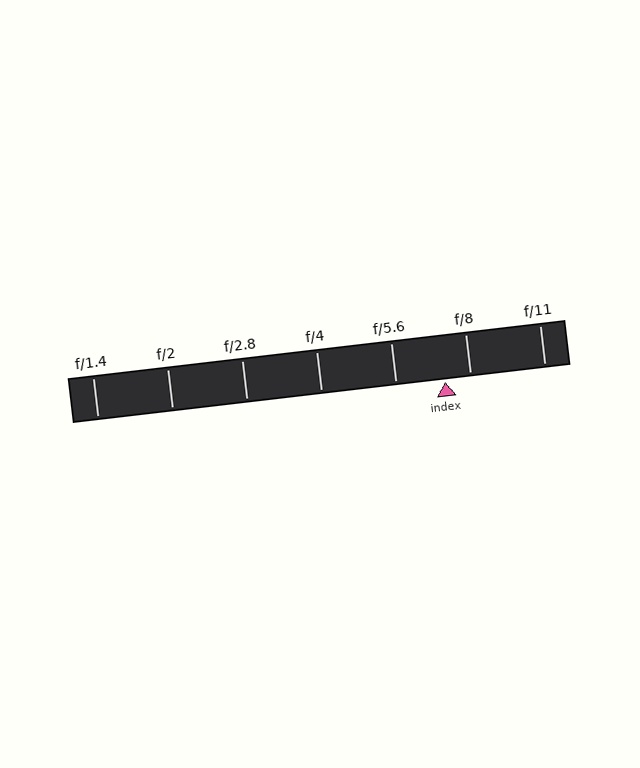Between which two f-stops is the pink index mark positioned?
The index mark is between f/5.6 and f/8.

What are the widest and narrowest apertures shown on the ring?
The widest aperture shown is f/1.4 and the narrowest is f/11.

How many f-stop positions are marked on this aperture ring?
There are 7 f-stop positions marked.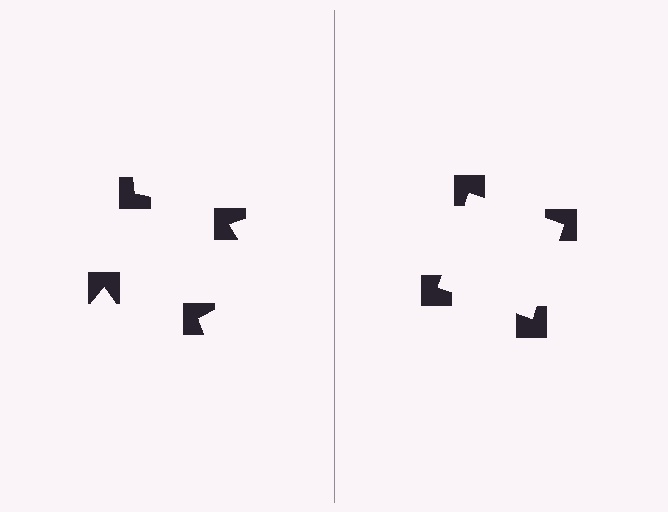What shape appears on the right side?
An illusory square.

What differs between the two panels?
The notched squares are positioned identically on both sides; only the wedge orientations differ. On the right they align to a square; on the left they are misaligned.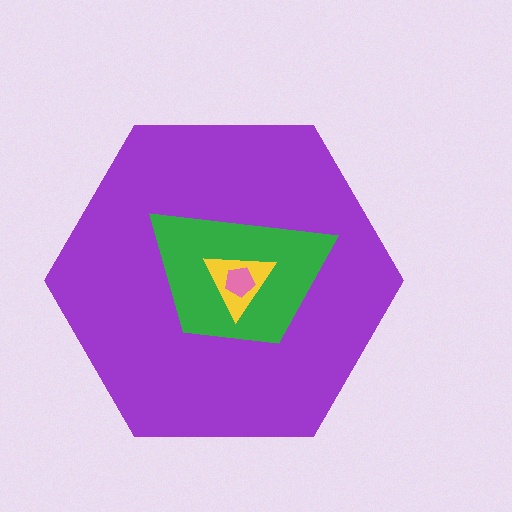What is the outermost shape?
The purple hexagon.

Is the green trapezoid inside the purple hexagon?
Yes.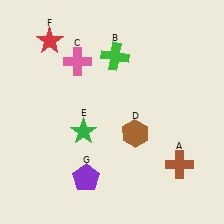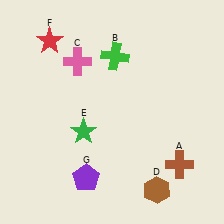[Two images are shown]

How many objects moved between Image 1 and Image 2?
1 object moved between the two images.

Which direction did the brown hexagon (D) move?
The brown hexagon (D) moved down.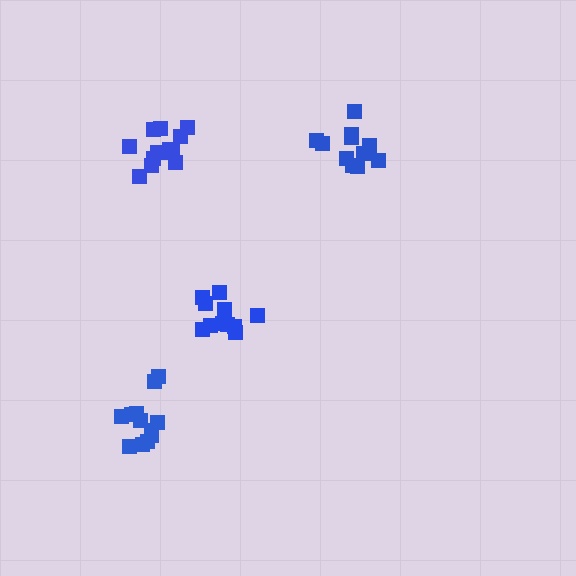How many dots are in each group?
Group 1: 11 dots, Group 2: 13 dots, Group 3: 13 dots, Group 4: 11 dots (48 total).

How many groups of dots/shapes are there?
There are 4 groups.